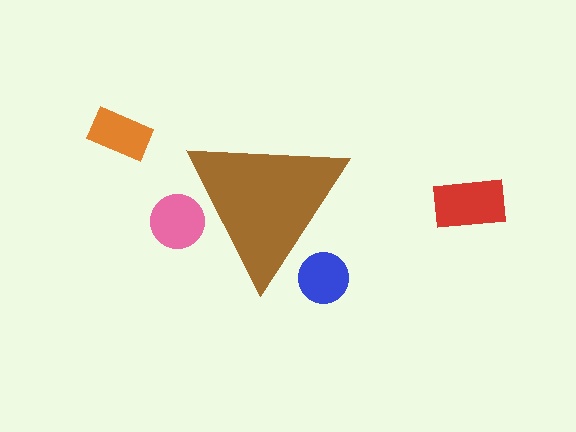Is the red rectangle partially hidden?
No, the red rectangle is fully visible.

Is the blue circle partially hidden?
Yes, the blue circle is partially hidden behind the brown triangle.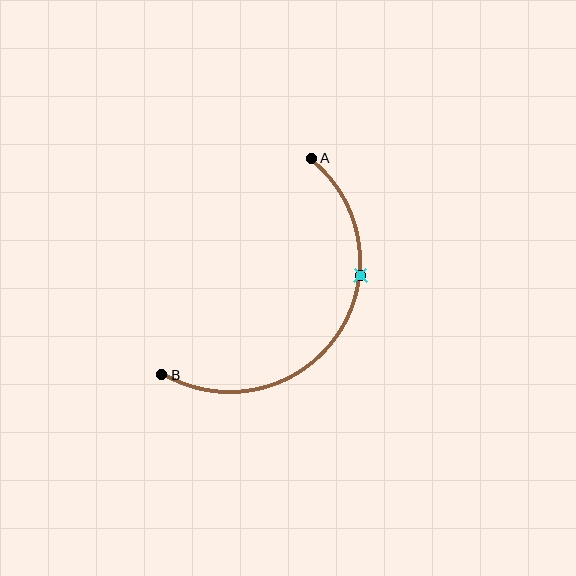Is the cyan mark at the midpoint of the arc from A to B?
No. The cyan mark lies on the arc but is closer to endpoint A. The arc midpoint would be at the point on the curve equidistant along the arc from both A and B.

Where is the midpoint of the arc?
The arc midpoint is the point on the curve farthest from the straight line joining A and B. It sits below and to the right of that line.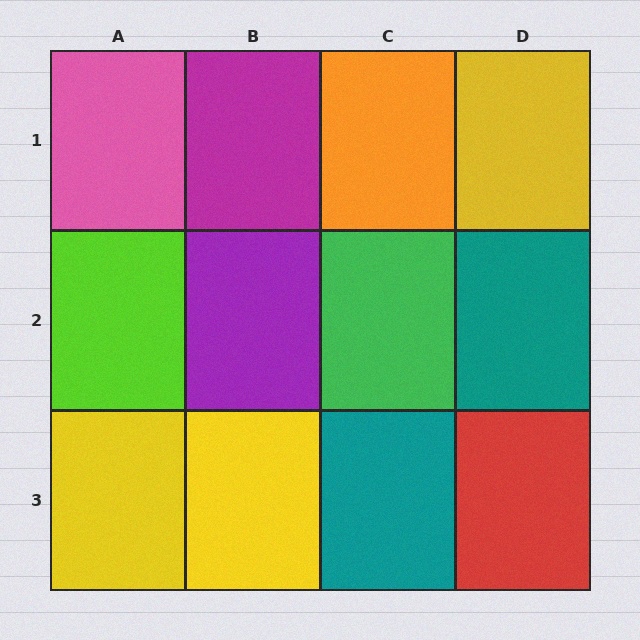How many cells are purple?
1 cell is purple.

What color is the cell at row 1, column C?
Orange.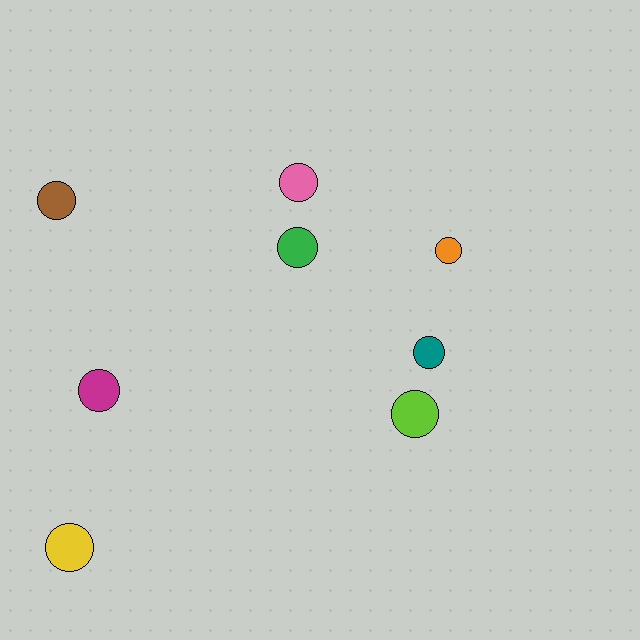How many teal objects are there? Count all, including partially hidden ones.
There is 1 teal object.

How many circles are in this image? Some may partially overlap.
There are 8 circles.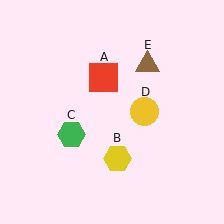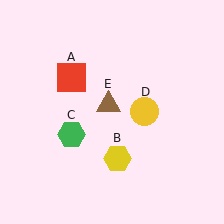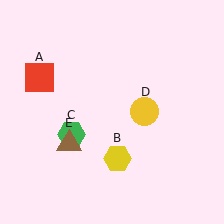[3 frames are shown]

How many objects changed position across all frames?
2 objects changed position: red square (object A), brown triangle (object E).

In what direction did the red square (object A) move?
The red square (object A) moved left.